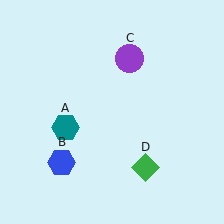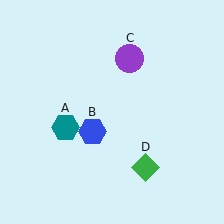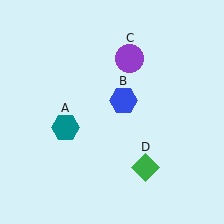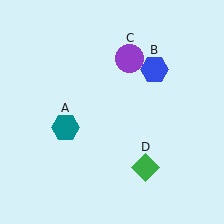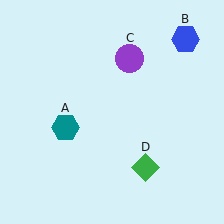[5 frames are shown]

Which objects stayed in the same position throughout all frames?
Teal hexagon (object A) and purple circle (object C) and green diamond (object D) remained stationary.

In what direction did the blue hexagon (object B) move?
The blue hexagon (object B) moved up and to the right.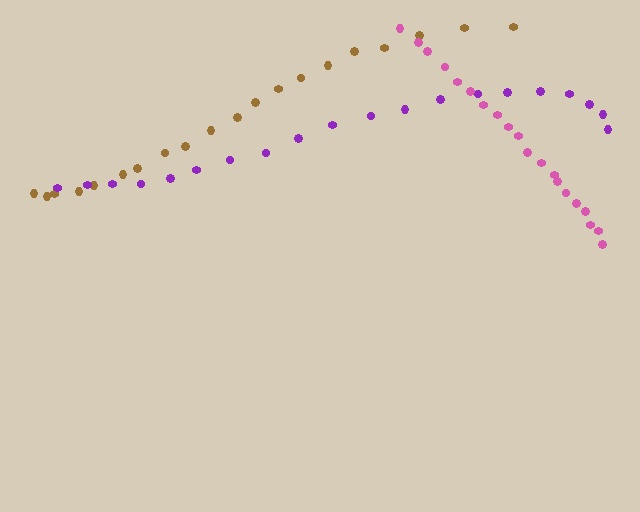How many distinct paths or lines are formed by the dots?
There are 3 distinct paths.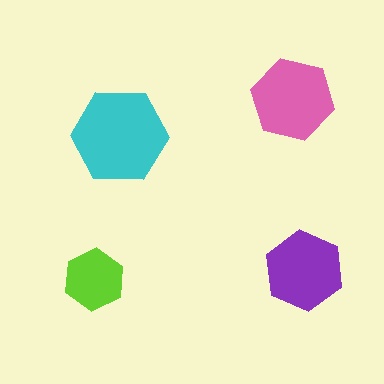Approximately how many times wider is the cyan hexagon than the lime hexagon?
About 1.5 times wider.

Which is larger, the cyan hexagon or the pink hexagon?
The cyan one.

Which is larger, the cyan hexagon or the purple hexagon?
The cyan one.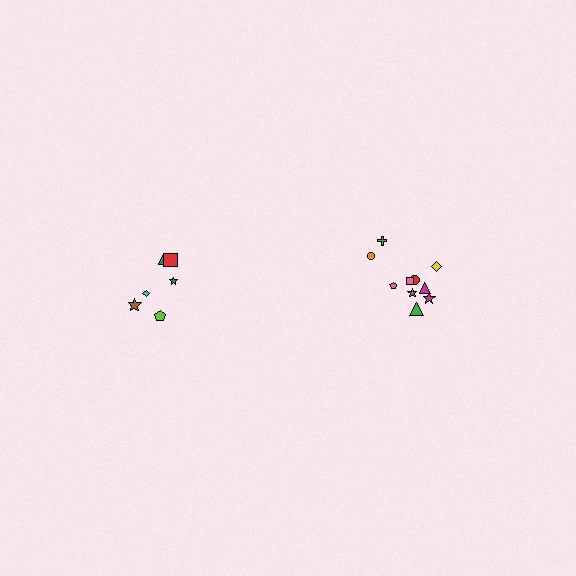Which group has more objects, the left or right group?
The right group.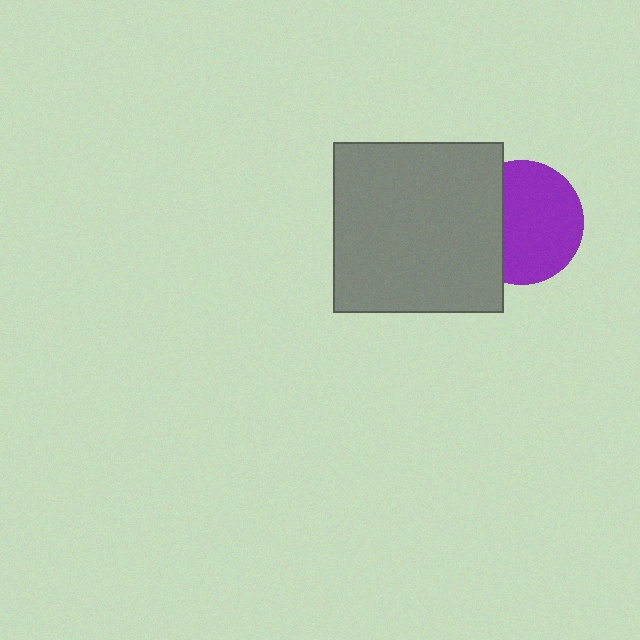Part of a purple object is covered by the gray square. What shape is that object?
It is a circle.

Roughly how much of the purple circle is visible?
Most of it is visible (roughly 68%).